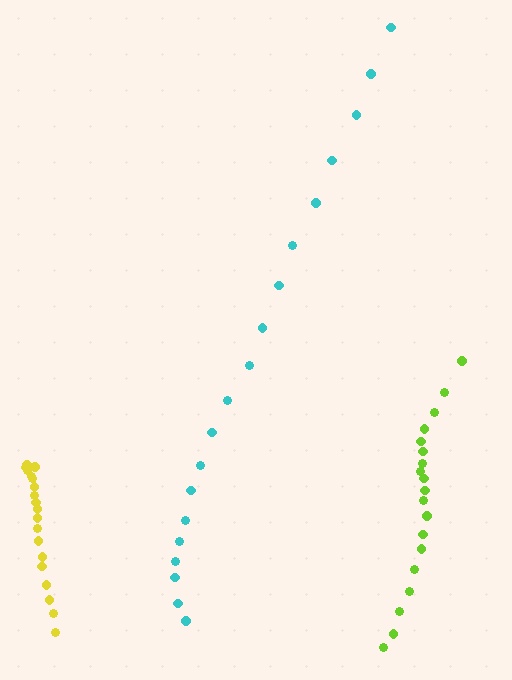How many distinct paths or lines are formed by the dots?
There are 3 distinct paths.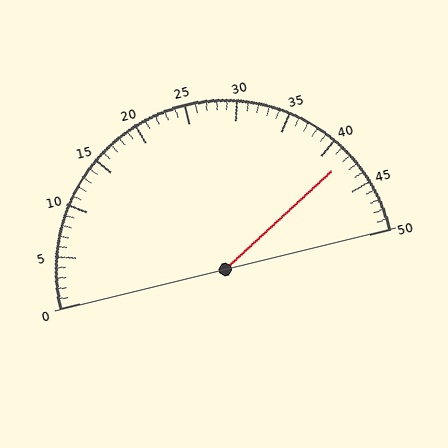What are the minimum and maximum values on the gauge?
The gauge ranges from 0 to 50.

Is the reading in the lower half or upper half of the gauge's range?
The reading is in the upper half of the range (0 to 50).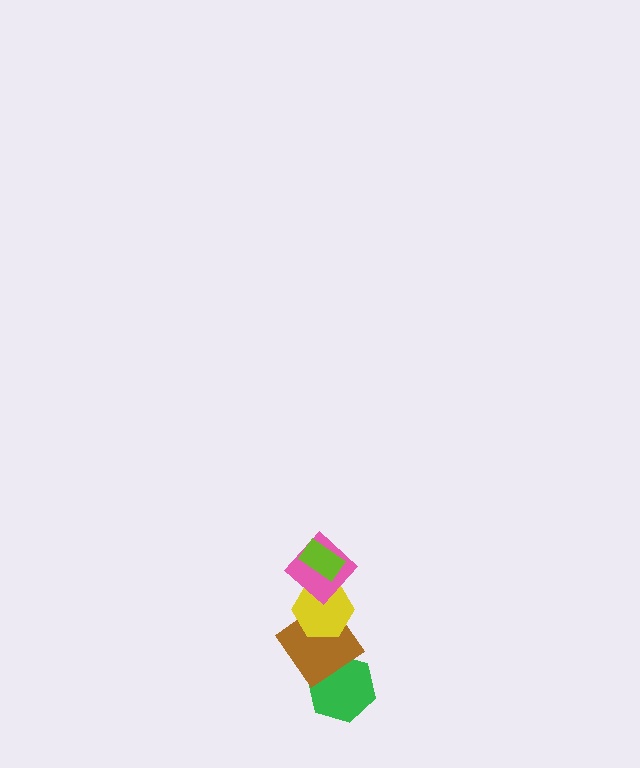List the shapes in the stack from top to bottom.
From top to bottom: the lime rectangle, the pink diamond, the yellow hexagon, the brown diamond, the green hexagon.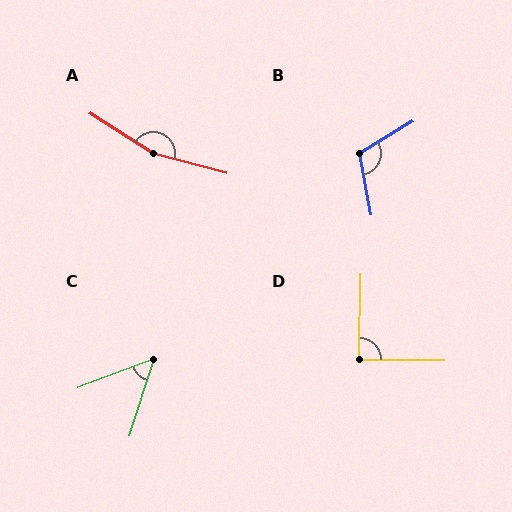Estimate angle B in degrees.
Approximately 111 degrees.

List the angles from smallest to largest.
C (52°), D (90°), B (111°), A (162°).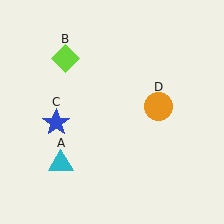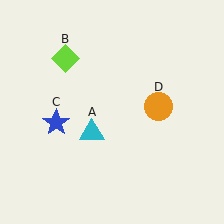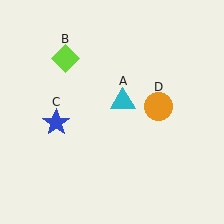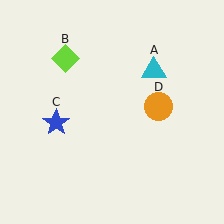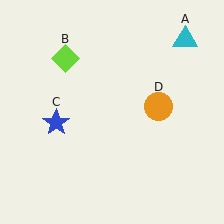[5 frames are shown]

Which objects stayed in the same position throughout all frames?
Lime diamond (object B) and blue star (object C) and orange circle (object D) remained stationary.